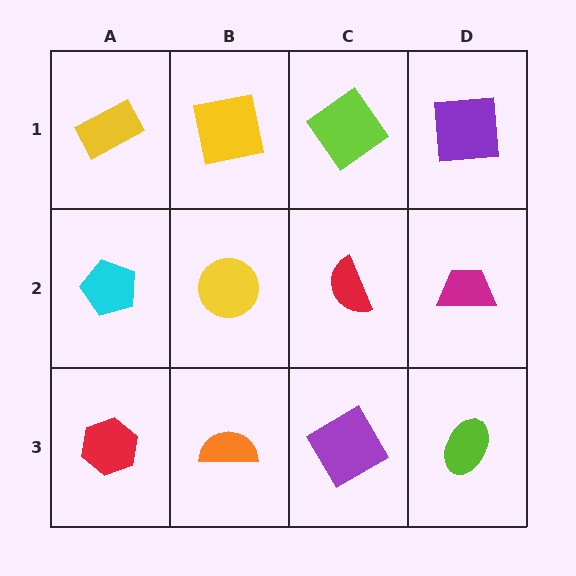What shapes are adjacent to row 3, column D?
A magenta trapezoid (row 2, column D), a purple diamond (row 3, column C).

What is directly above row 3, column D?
A magenta trapezoid.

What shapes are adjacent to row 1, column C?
A red semicircle (row 2, column C), a yellow square (row 1, column B), a purple square (row 1, column D).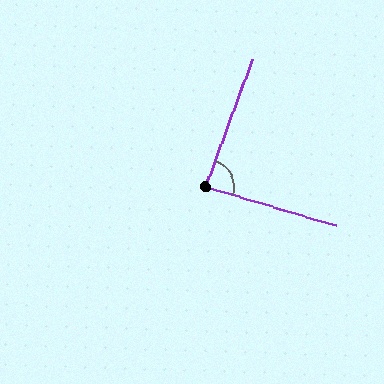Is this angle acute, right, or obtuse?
It is approximately a right angle.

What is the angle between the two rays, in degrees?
Approximately 87 degrees.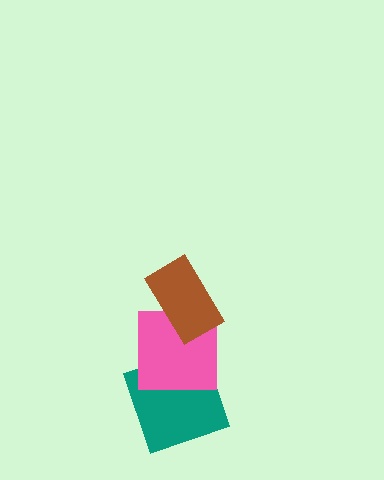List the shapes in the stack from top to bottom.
From top to bottom: the brown rectangle, the pink square, the teal square.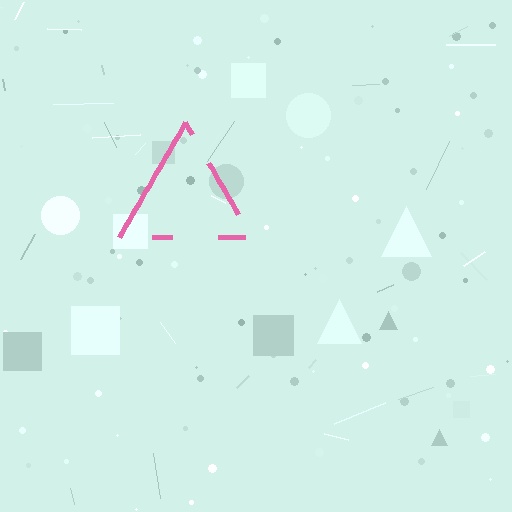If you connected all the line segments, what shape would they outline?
They would outline a triangle.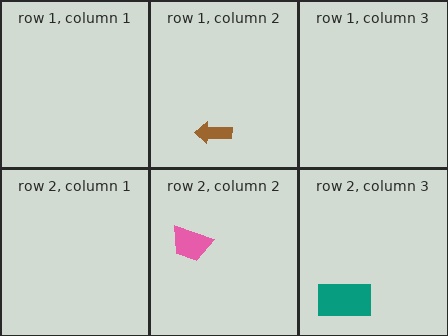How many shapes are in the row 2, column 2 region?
1.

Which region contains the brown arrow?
The row 1, column 2 region.